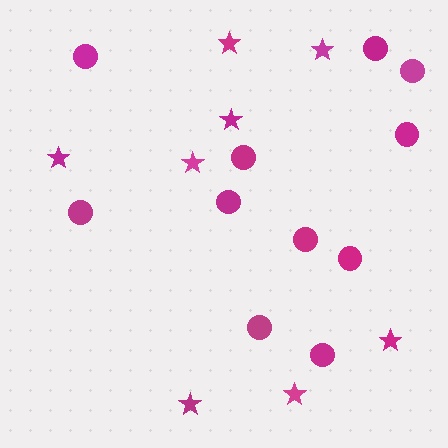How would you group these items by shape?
There are 2 groups: one group of circles (11) and one group of stars (8).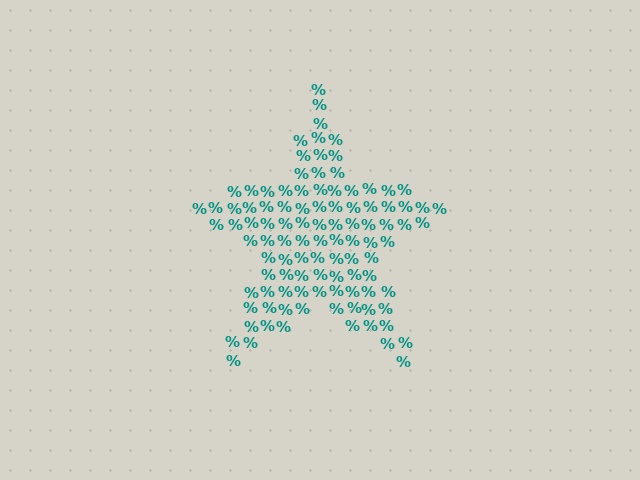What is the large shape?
The large shape is a star.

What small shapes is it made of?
It is made of small percent signs.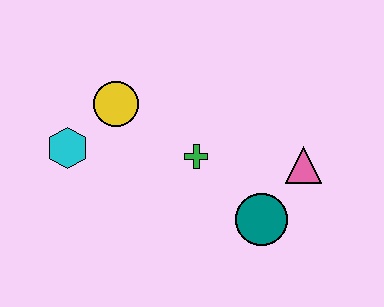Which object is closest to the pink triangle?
The teal circle is closest to the pink triangle.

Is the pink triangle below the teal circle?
No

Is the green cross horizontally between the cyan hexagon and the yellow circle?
No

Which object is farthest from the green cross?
The cyan hexagon is farthest from the green cross.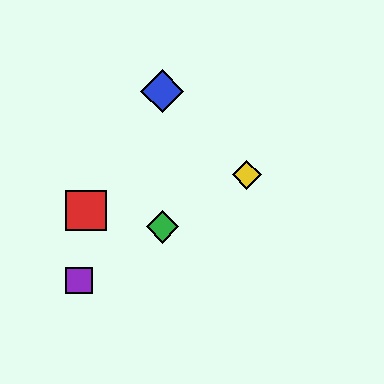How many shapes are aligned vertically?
2 shapes (the blue diamond, the green diamond) are aligned vertically.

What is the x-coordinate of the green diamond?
The green diamond is at x≈162.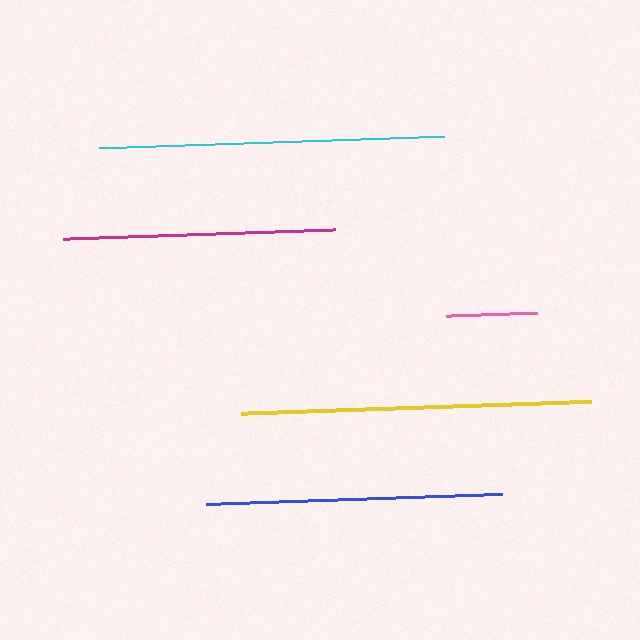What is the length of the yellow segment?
The yellow segment is approximately 350 pixels long.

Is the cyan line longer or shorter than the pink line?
The cyan line is longer than the pink line.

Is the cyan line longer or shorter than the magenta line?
The cyan line is longer than the magenta line.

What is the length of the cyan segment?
The cyan segment is approximately 345 pixels long.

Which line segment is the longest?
The yellow line is the longest at approximately 350 pixels.